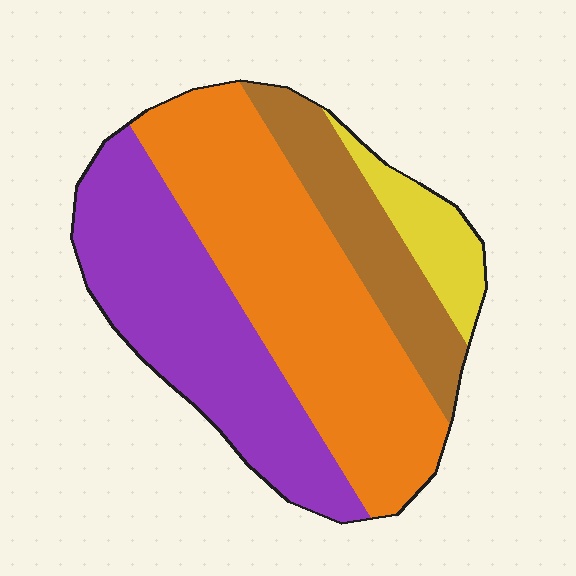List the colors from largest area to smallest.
From largest to smallest: orange, purple, brown, yellow.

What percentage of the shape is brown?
Brown takes up less than a sixth of the shape.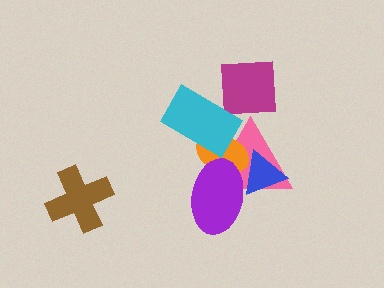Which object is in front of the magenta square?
The cyan rectangle is in front of the magenta square.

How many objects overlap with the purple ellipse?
3 objects overlap with the purple ellipse.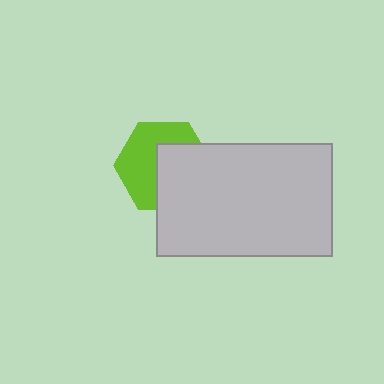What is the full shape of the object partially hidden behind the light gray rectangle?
The partially hidden object is a lime hexagon.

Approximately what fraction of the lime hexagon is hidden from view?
Roughly 48% of the lime hexagon is hidden behind the light gray rectangle.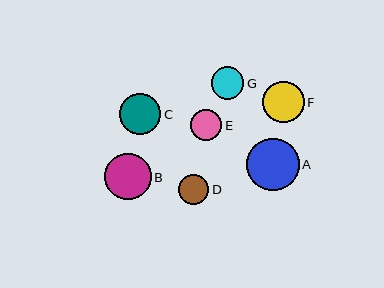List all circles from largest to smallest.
From largest to smallest: A, B, F, C, G, E, D.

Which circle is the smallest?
Circle D is the smallest with a size of approximately 30 pixels.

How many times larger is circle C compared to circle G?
Circle C is approximately 1.3 times the size of circle G.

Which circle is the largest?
Circle A is the largest with a size of approximately 53 pixels.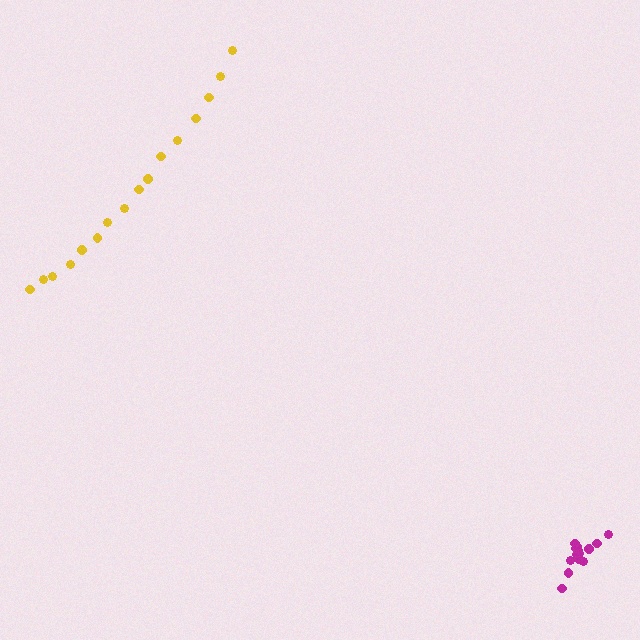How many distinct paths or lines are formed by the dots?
There are 2 distinct paths.